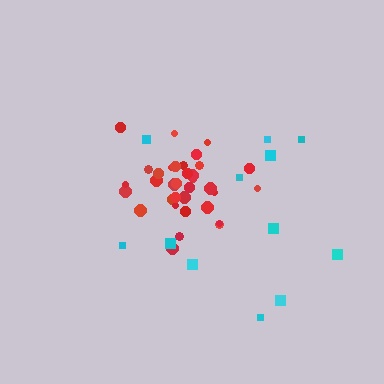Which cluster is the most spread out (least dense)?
Cyan.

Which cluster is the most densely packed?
Red.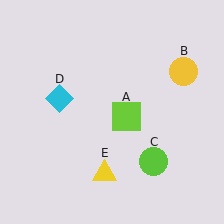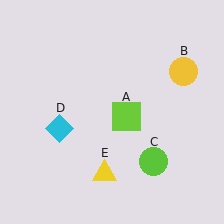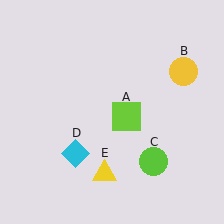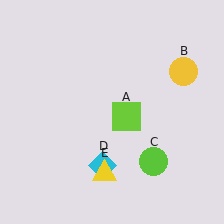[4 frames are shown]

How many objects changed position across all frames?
1 object changed position: cyan diamond (object D).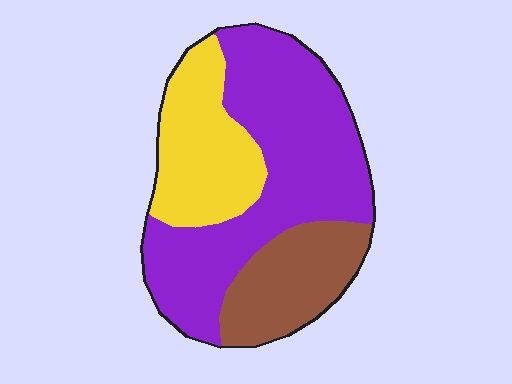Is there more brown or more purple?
Purple.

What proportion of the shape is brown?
Brown takes up less than a quarter of the shape.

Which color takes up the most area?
Purple, at roughly 55%.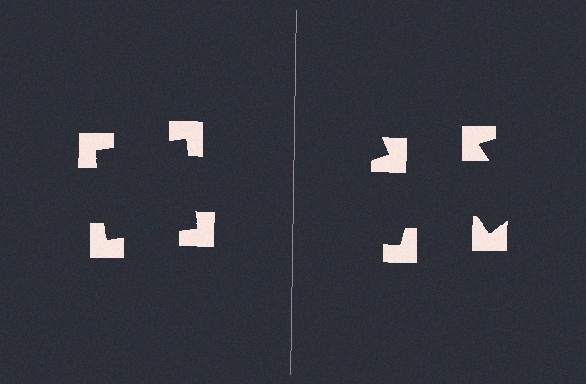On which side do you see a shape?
An illusory square appears on the left side. On the right side the wedge cuts are rotated, so no coherent shape forms.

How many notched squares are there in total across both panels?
8 — 4 on each side.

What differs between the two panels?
The notched squares are positioned identically on both sides; only the wedge orientations differ. On the left they align to a square; on the right they are misaligned.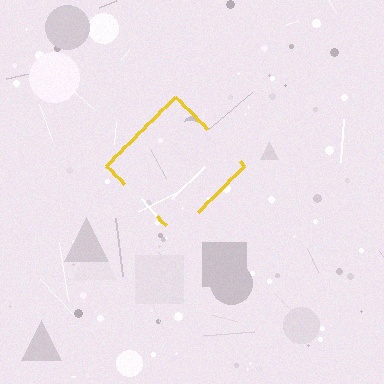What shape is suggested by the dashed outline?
The dashed outline suggests a diamond.